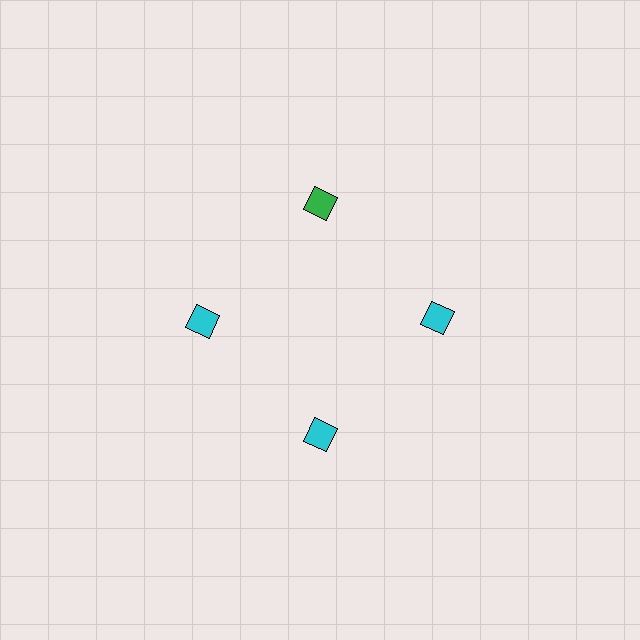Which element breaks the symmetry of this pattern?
The green diamond at roughly the 12 o'clock position breaks the symmetry. All other shapes are cyan diamonds.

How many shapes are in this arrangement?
There are 4 shapes arranged in a ring pattern.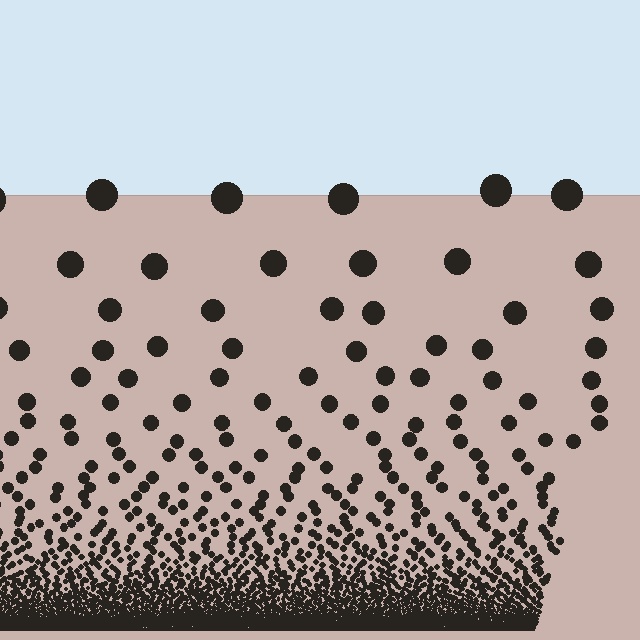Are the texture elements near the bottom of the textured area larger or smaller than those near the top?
Smaller. The gradient is inverted — elements near the bottom are smaller and denser.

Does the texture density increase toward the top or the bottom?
Density increases toward the bottom.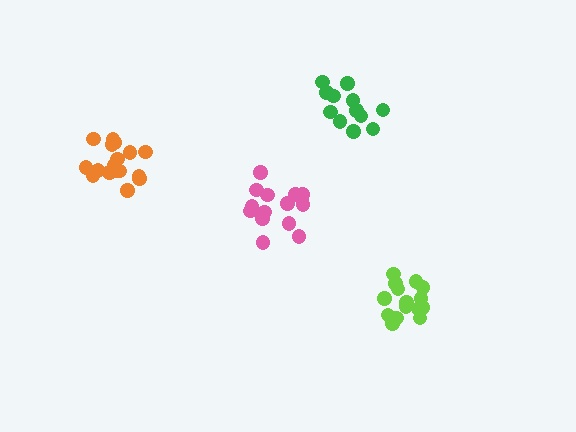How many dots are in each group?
Group 1: 15 dots, Group 2: 12 dots, Group 3: 17 dots, Group 4: 15 dots (59 total).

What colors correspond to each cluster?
The clusters are colored: pink, green, orange, lime.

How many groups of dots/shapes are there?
There are 4 groups.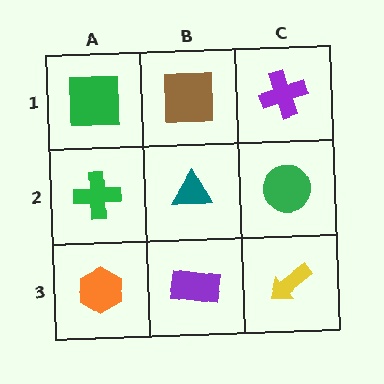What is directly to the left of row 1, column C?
A brown square.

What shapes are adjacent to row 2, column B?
A brown square (row 1, column B), a purple rectangle (row 3, column B), a green cross (row 2, column A), a green circle (row 2, column C).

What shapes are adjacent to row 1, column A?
A green cross (row 2, column A), a brown square (row 1, column B).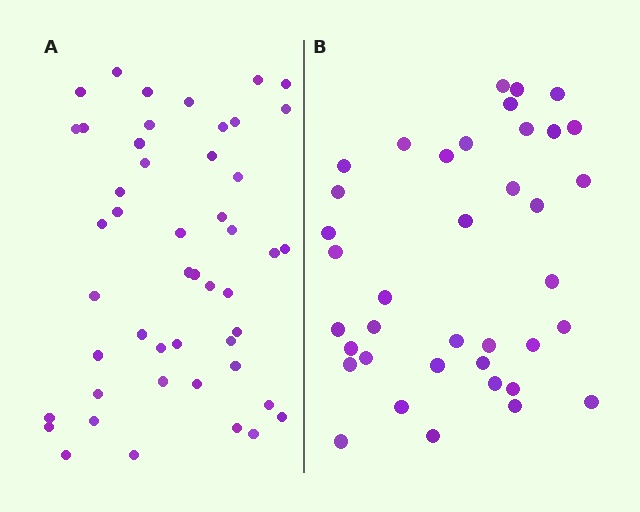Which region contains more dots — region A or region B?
Region A (the left region) has more dots.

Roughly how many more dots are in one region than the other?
Region A has roughly 10 or so more dots than region B.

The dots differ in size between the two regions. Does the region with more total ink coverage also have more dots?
No. Region B has more total ink coverage because its dots are larger, but region A actually contains more individual dots. Total area can be misleading — the number of items is what matters here.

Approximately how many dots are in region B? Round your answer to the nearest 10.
About 40 dots. (The exact count is 38, which rounds to 40.)